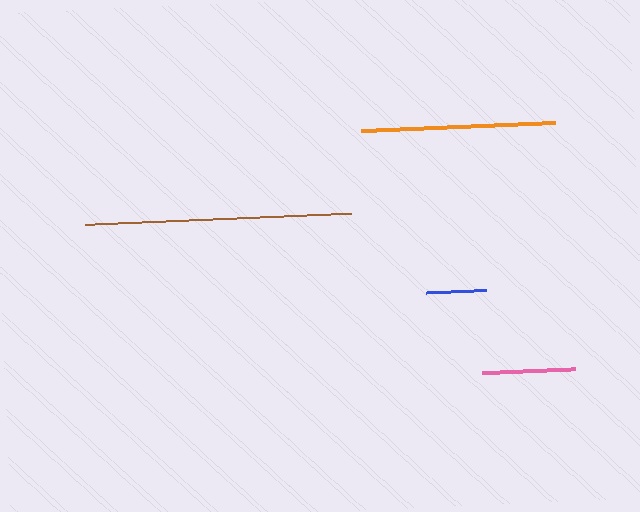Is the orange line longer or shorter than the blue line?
The orange line is longer than the blue line.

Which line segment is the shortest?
The blue line is the shortest at approximately 60 pixels.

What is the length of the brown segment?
The brown segment is approximately 266 pixels long.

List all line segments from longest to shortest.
From longest to shortest: brown, orange, pink, blue.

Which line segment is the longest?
The brown line is the longest at approximately 266 pixels.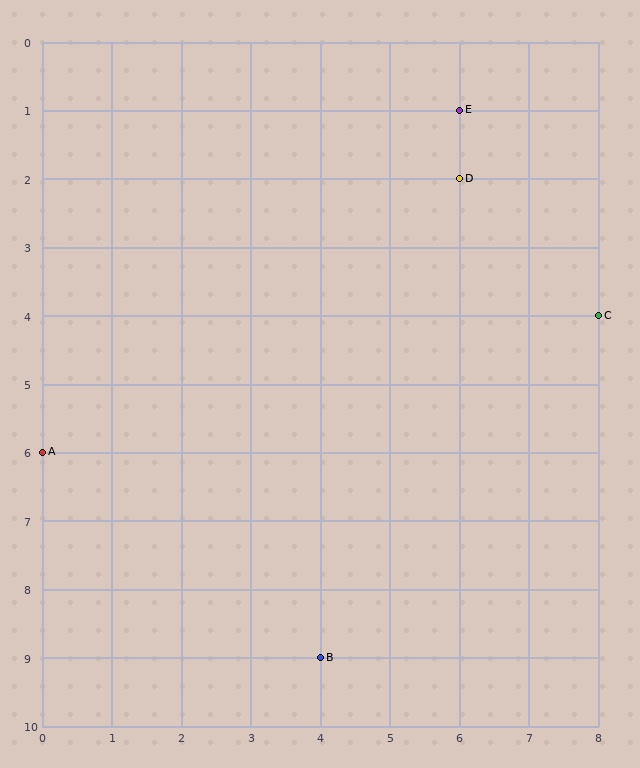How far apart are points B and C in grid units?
Points B and C are 4 columns and 5 rows apart (about 6.4 grid units diagonally).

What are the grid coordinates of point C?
Point C is at grid coordinates (8, 4).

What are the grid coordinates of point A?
Point A is at grid coordinates (0, 6).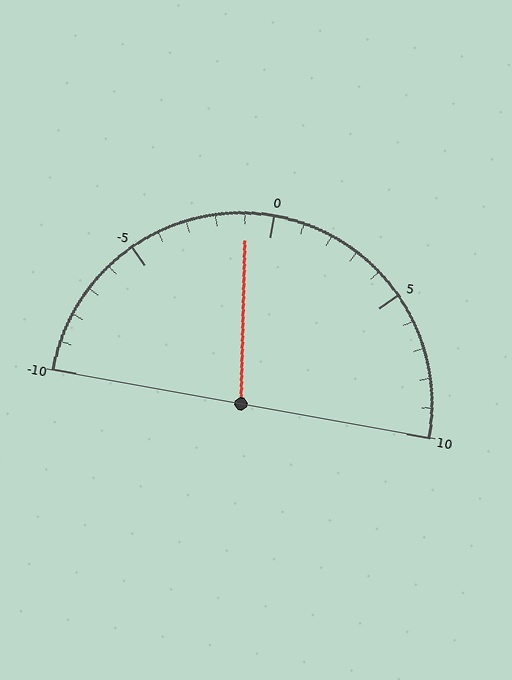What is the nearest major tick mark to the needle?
The nearest major tick mark is 0.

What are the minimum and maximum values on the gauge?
The gauge ranges from -10 to 10.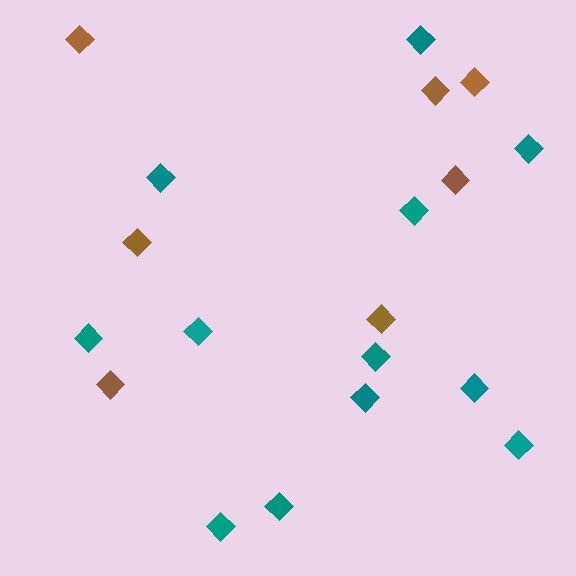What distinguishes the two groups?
There are 2 groups: one group of brown diamonds (7) and one group of teal diamonds (12).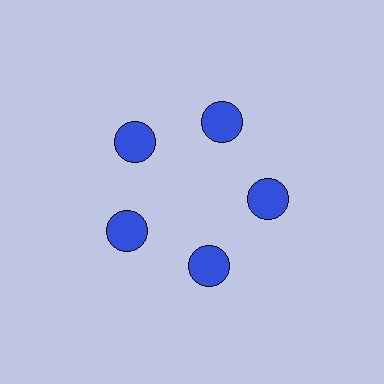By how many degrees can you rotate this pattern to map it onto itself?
The pattern maps onto itself every 72 degrees of rotation.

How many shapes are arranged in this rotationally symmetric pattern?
There are 5 shapes, arranged in 5 groups of 1.